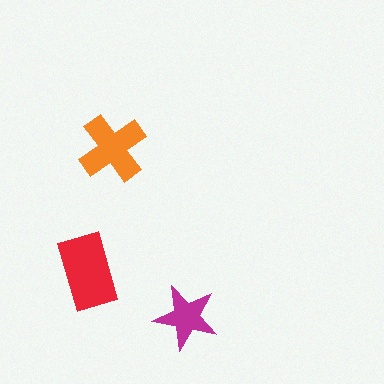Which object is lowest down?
The magenta star is bottommost.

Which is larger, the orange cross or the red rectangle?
The red rectangle.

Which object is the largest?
The red rectangle.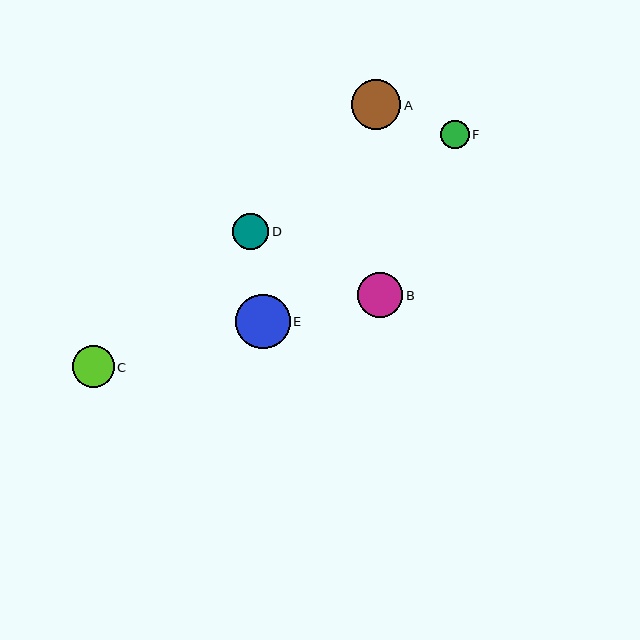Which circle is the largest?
Circle E is the largest with a size of approximately 54 pixels.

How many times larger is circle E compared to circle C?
Circle E is approximately 1.3 times the size of circle C.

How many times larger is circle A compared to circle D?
Circle A is approximately 1.4 times the size of circle D.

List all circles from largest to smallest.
From largest to smallest: E, A, B, C, D, F.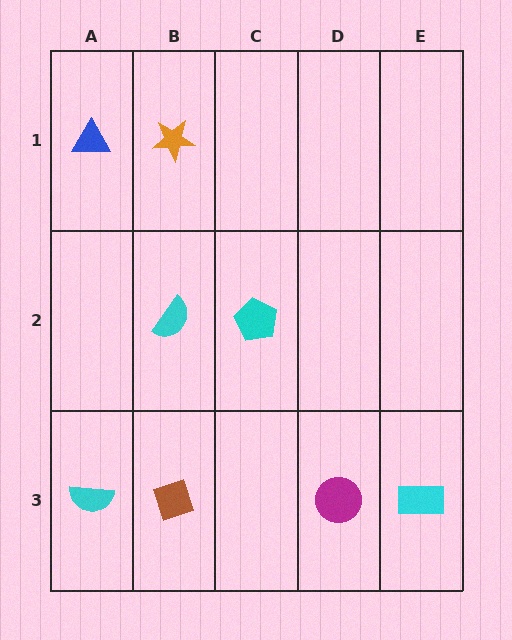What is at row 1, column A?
A blue triangle.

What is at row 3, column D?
A magenta circle.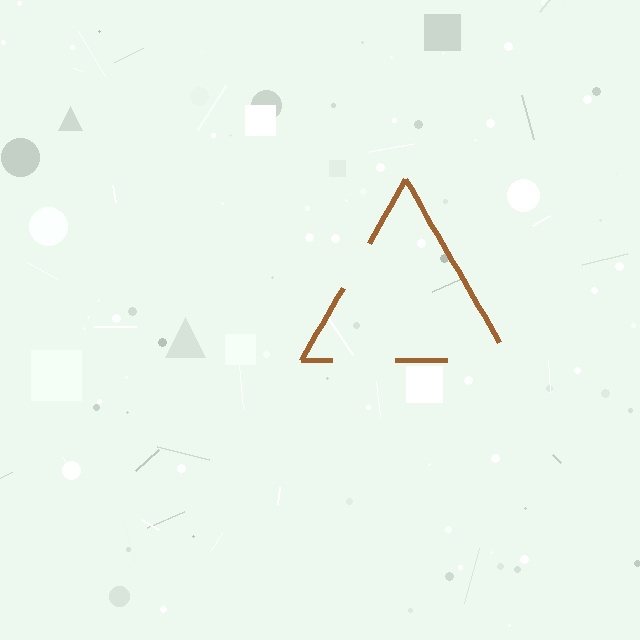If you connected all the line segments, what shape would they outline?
They would outline a triangle.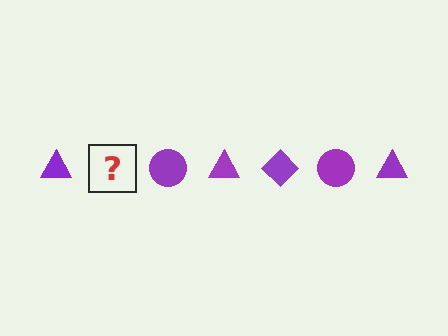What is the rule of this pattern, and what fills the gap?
The rule is that the pattern cycles through triangle, diamond, circle shapes in purple. The gap should be filled with a purple diamond.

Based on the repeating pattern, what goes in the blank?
The blank should be a purple diamond.